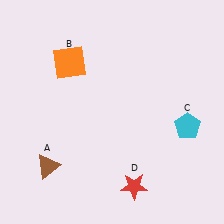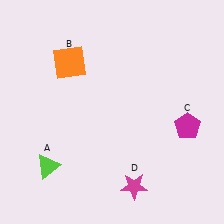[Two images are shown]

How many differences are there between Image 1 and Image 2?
There are 3 differences between the two images.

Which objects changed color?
A changed from brown to lime. C changed from cyan to magenta. D changed from red to magenta.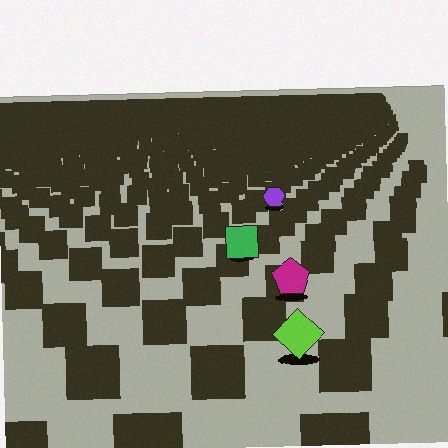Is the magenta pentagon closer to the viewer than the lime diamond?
No. The lime diamond is closer — you can tell from the texture gradient: the ground texture is coarser near it.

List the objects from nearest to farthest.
From nearest to farthest: the lime diamond, the magenta pentagon, the green square, the purple hexagon.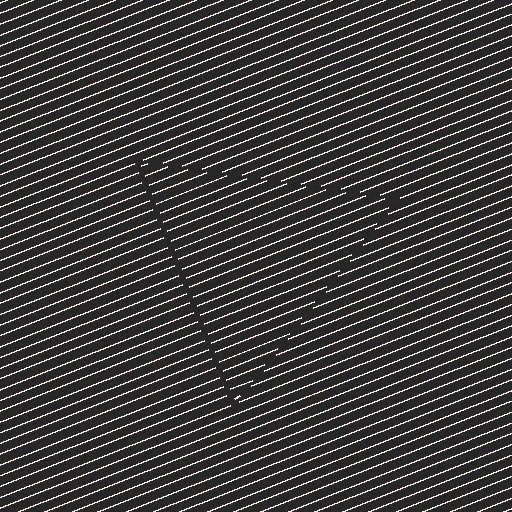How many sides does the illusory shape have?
3 sides — the line-ends trace a triangle.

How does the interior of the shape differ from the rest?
The interior of the shape contains the same grating, shifted by half a period — the contour is defined by the phase discontinuity where line-ends from the inner and outer gratings abut.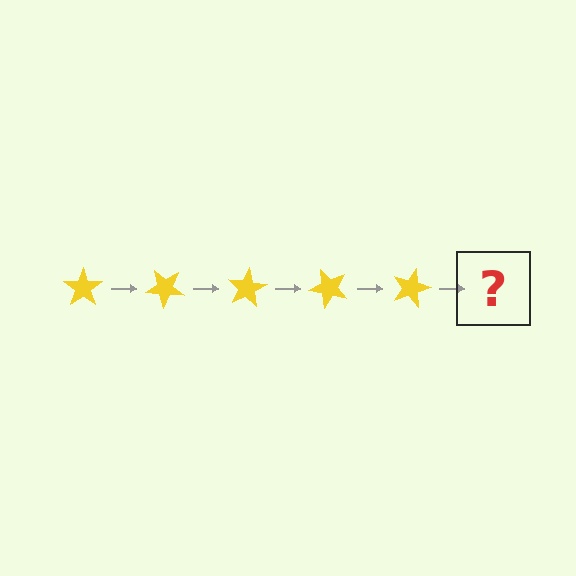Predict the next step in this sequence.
The next step is a yellow star rotated 200 degrees.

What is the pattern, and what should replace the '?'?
The pattern is that the star rotates 40 degrees each step. The '?' should be a yellow star rotated 200 degrees.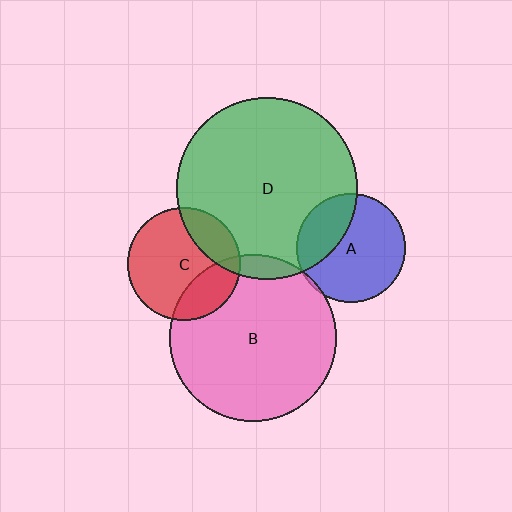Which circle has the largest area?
Circle D (green).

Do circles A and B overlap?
Yes.